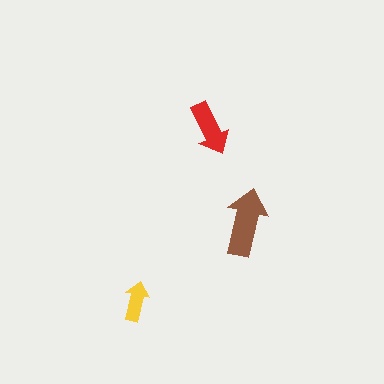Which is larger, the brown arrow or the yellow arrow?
The brown one.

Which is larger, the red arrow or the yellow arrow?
The red one.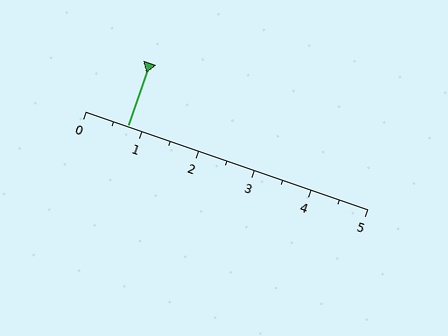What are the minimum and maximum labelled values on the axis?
The axis runs from 0 to 5.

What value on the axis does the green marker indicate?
The marker indicates approximately 0.8.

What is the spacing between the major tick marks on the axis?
The major ticks are spaced 1 apart.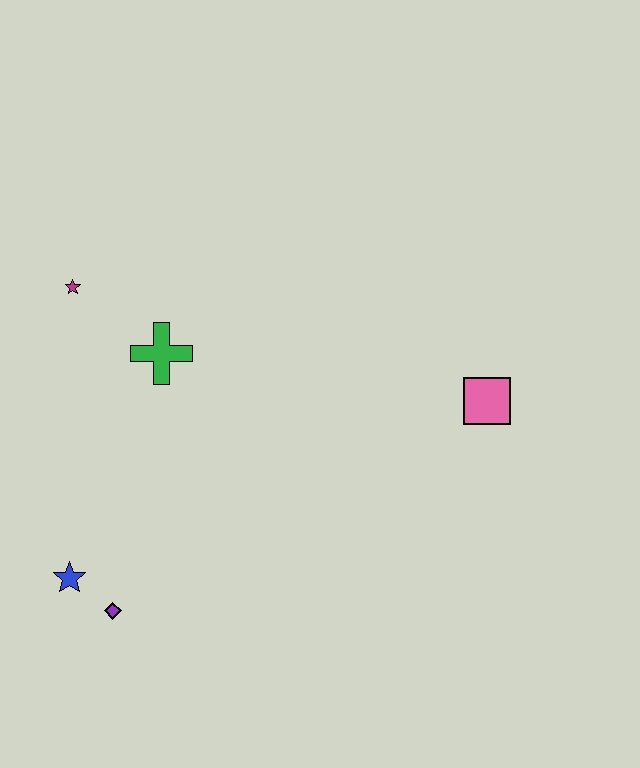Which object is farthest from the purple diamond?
The pink square is farthest from the purple diamond.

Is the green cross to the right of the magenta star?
Yes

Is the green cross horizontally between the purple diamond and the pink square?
Yes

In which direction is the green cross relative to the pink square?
The green cross is to the left of the pink square.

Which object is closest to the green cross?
The magenta star is closest to the green cross.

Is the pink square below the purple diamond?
No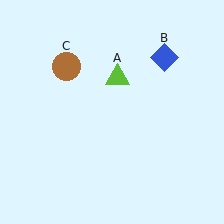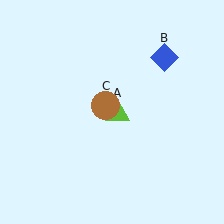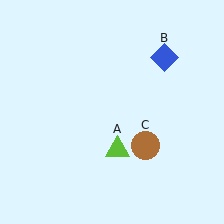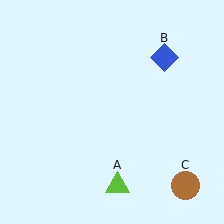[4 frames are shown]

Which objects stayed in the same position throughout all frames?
Blue diamond (object B) remained stationary.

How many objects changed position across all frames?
2 objects changed position: lime triangle (object A), brown circle (object C).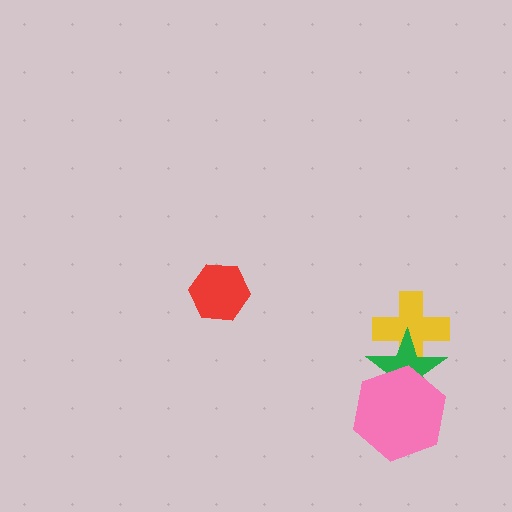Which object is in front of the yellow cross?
The green star is in front of the yellow cross.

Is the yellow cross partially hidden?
Yes, it is partially covered by another shape.